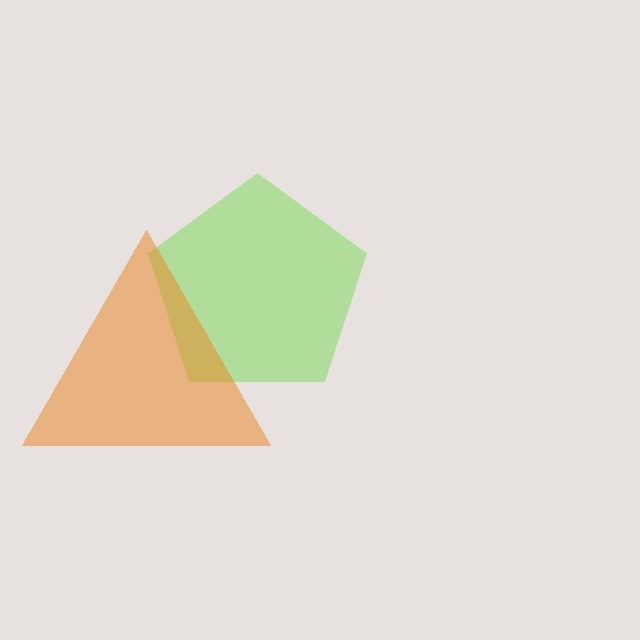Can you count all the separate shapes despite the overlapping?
Yes, there are 2 separate shapes.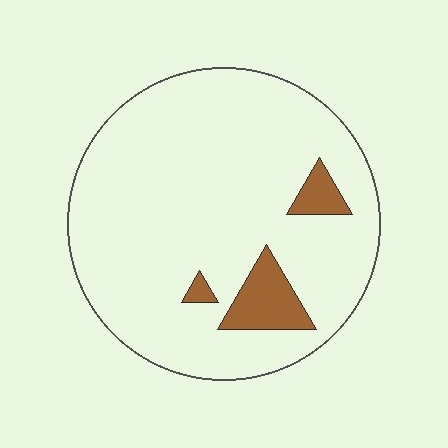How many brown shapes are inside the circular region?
3.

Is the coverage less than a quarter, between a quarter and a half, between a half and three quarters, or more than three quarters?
Less than a quarter.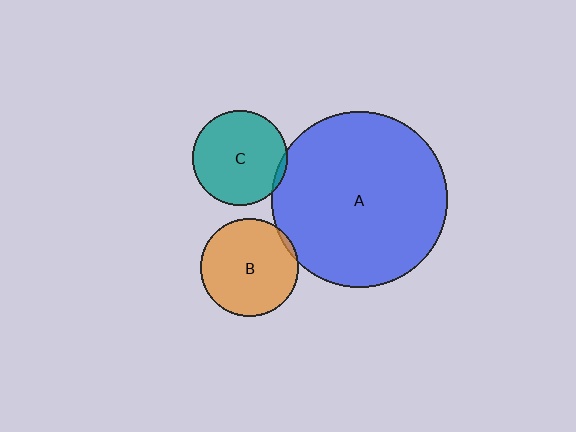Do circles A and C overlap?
Yes.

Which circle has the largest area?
Circle A (blue).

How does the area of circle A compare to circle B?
Approximately 3.2 times.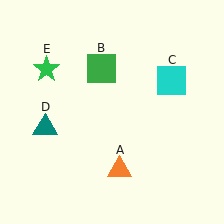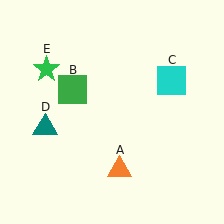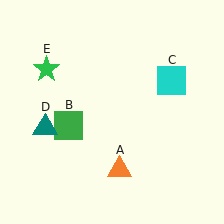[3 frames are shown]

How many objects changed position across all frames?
1 object changed position: green square (object B).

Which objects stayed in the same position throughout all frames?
Orange triangle (object A) and cyan square (object C) and teal triangle (object D) and green star (object E) remained stationary.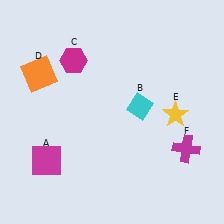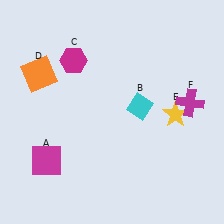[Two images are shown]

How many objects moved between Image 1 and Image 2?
1 object moved between the two images.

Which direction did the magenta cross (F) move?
The magenta cross (F) moved up.